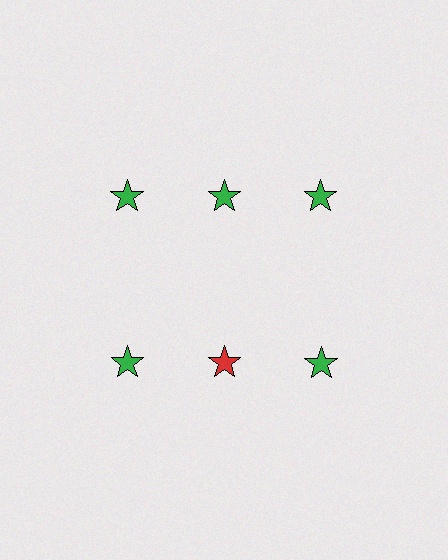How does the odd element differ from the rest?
It has a different color: red instead of green.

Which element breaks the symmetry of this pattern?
The red star in the second row, second from left column breaks the symmetry. All other shapes are green stars.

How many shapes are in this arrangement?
There are 6 shapes arranged in a grid pattern.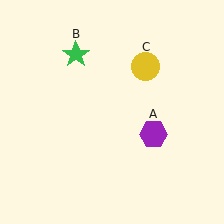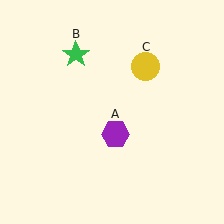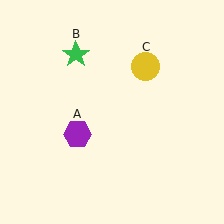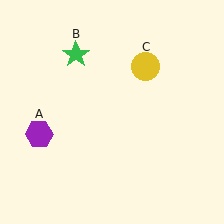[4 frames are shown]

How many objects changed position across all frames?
1 object changed position: purple hexagon (object A).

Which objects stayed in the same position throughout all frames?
Green star (object B) and yellow circle (object C) remained stationary.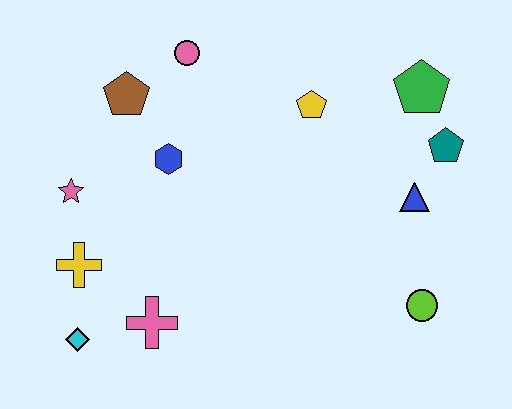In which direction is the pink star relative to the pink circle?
The pink star is below the pink circle.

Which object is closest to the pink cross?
The cyan diamond is closest to the pink cross.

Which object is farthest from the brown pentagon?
The lime circle is farthest from the brown pentagon.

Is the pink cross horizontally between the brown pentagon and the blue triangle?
Yes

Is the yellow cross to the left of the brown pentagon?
Yes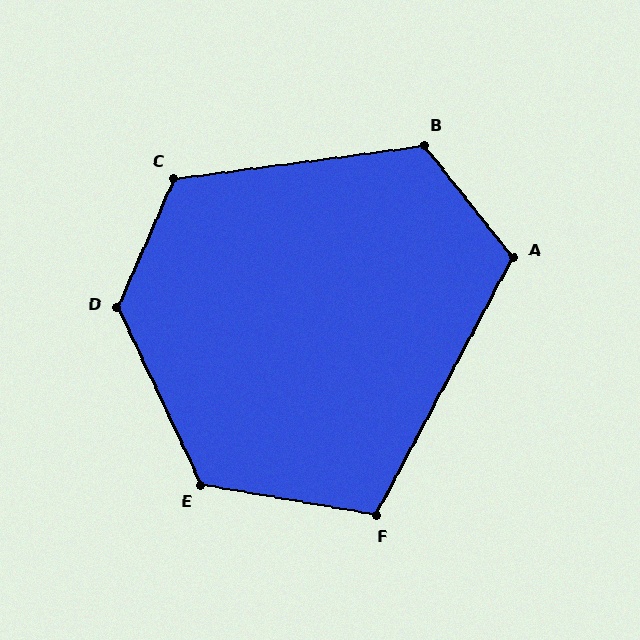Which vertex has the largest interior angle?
D, at approximately 131 degrees.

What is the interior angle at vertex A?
Approximately 114 degrees (obtuse).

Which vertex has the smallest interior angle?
F, at approximately 108 degrees.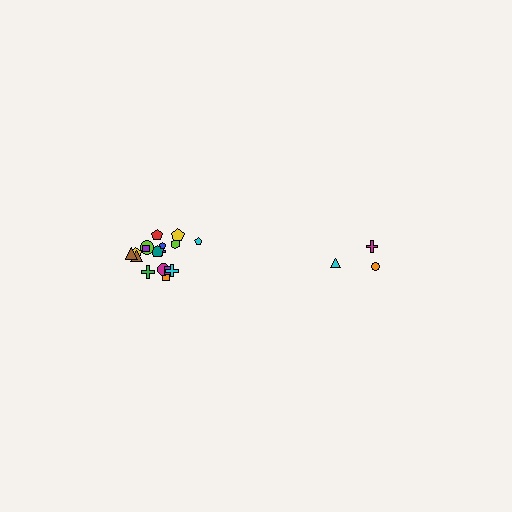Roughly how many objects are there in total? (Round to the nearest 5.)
Roughly 20 objects in total.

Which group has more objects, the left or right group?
The left group.